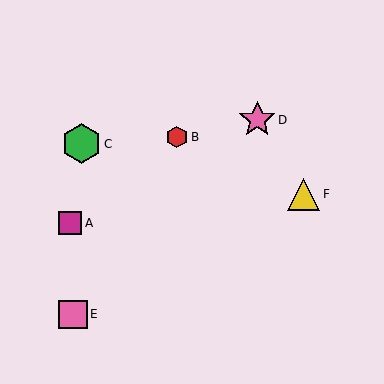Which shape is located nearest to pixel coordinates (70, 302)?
The pink square (labeled E) at (73, 314) is nearest to that location.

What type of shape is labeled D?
Shape D is a pink star.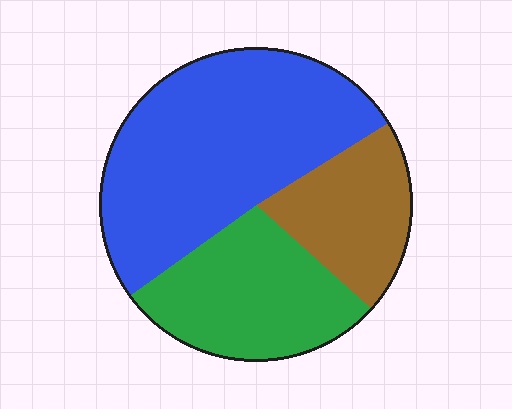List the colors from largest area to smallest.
From largest to smallest: blue, green, brown.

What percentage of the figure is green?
Green takes up between a sixth and a third of the figure.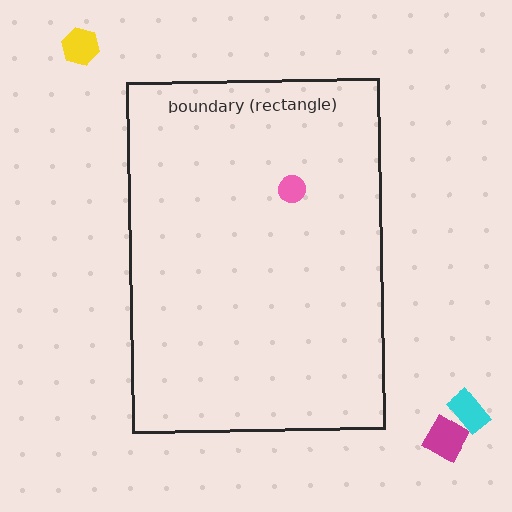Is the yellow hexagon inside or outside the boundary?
Outside.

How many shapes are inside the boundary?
1 inside, 3 outside.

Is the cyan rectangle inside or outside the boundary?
Outside.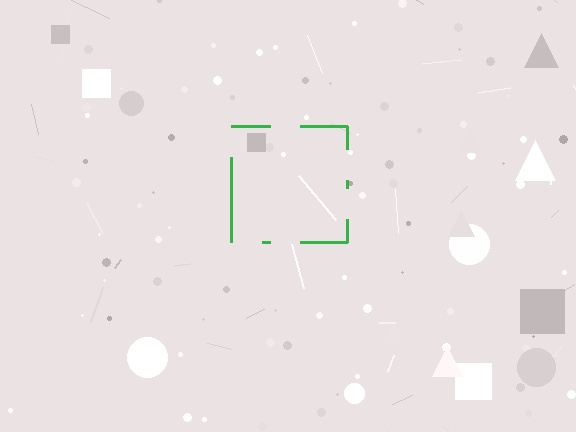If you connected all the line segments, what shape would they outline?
They would outline a square.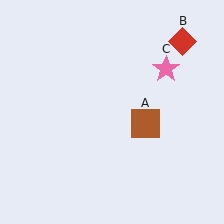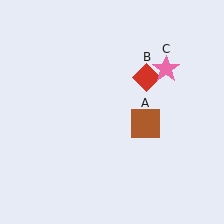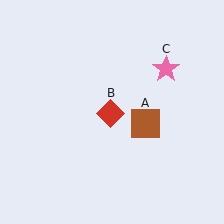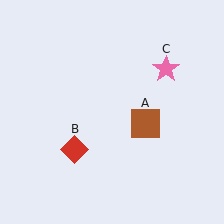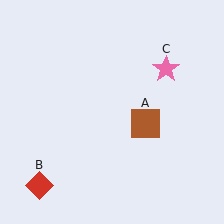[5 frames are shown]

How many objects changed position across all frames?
1 object changed position: red diamond (object B).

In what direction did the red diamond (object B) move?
The red diamond (object B) moved down and to the left.